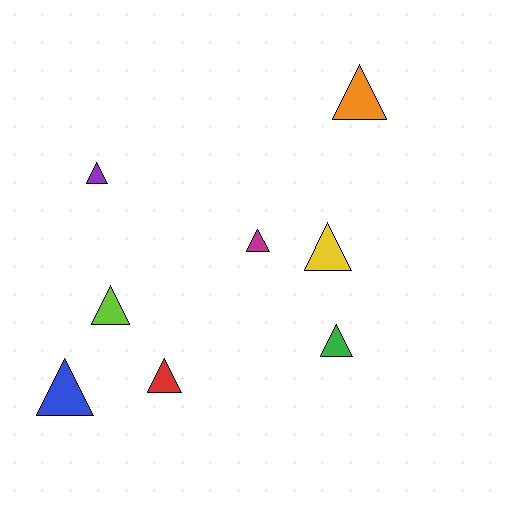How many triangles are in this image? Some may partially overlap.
There are 8 triangles.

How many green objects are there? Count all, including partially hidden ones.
There is 1 green object.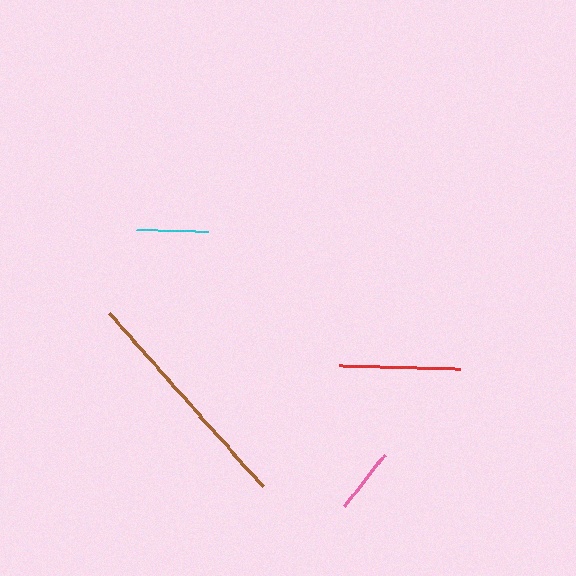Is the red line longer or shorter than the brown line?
The brown line is longer than the red line.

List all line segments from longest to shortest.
From longest to shortest: brown, red, cyan, pink.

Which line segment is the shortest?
The pink line is the shortest at approximately 65 pixels.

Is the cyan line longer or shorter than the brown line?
The brown line is longer than the cyan line.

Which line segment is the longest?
The brown line is the longest at approximately 231 pixels.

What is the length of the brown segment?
The brown segment is approximately 231 pixels long.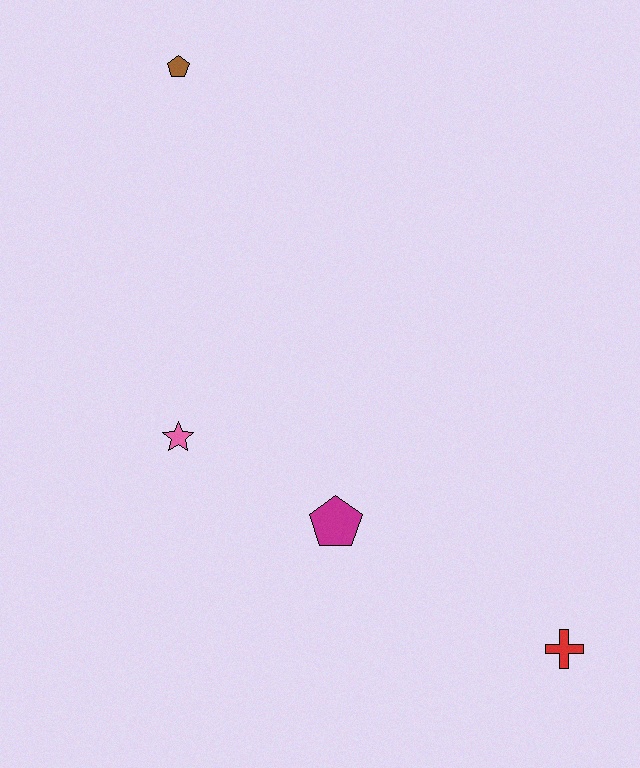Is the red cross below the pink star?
Yes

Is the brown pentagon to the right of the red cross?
No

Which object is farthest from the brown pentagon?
The red cross is farthest from the brown pentagon.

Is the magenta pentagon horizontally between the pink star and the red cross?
Yes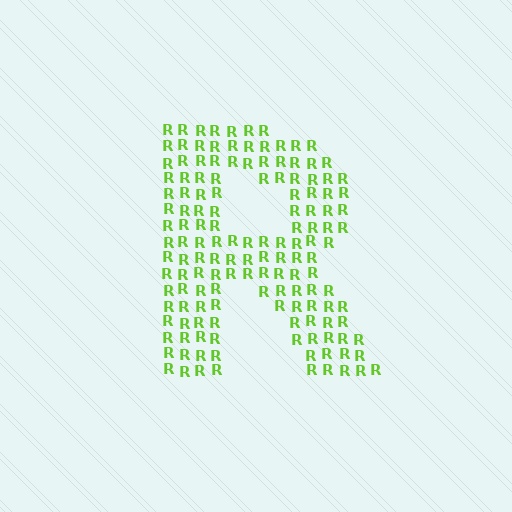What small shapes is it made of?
It is made of small letter R's.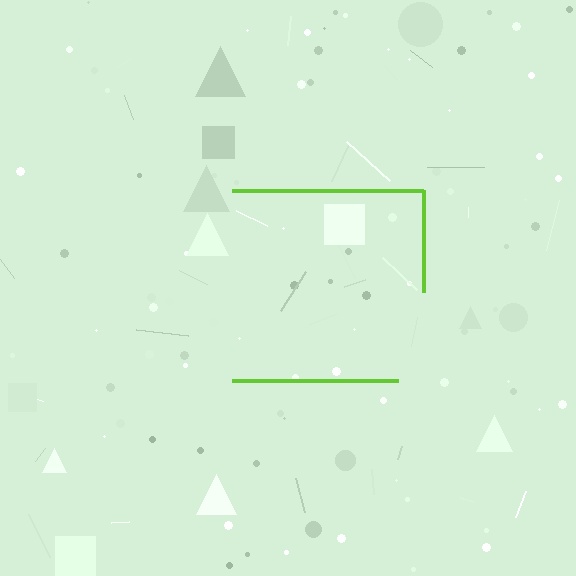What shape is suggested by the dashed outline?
The dashed outline suggests a square.